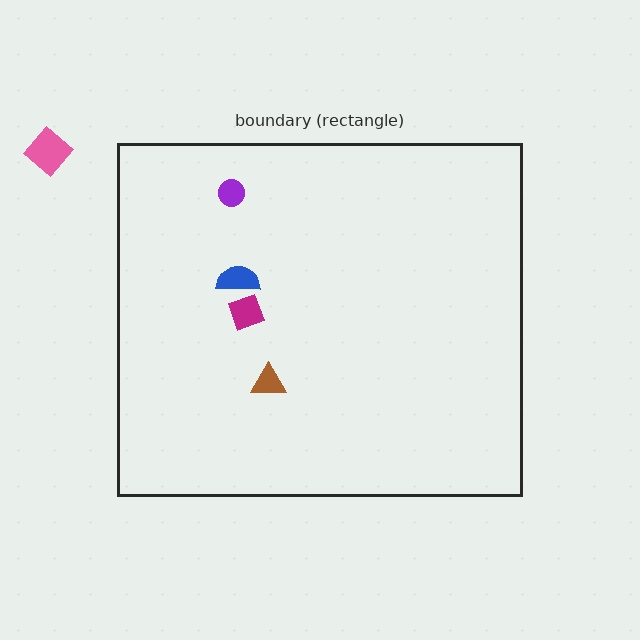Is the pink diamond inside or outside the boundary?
Outside.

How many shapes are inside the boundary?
4 inside, 1 outside.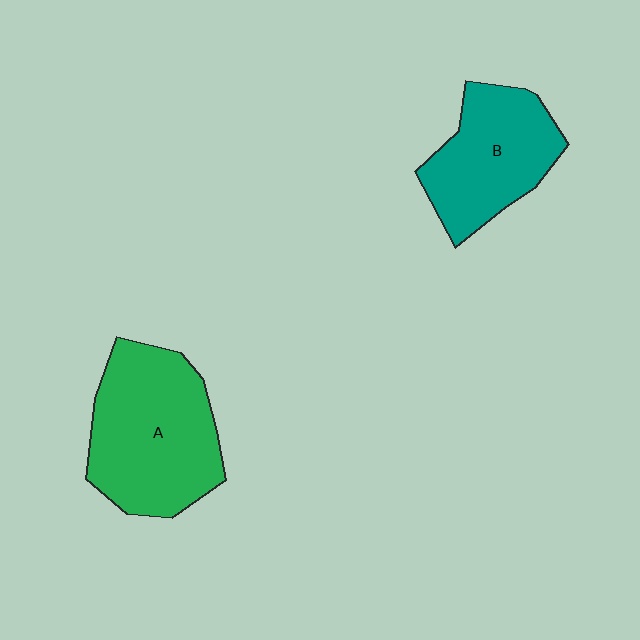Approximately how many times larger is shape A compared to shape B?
Approximately 1.3 times.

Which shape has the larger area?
Shape A (green).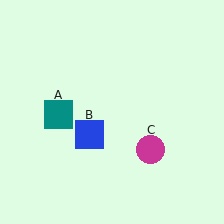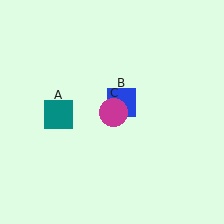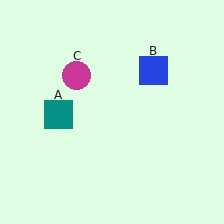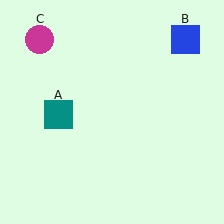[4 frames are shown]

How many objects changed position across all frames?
2 objects changed position: blue square (object B), magenta circle (object C).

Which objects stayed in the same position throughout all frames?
Teal square (object A) remained stationary.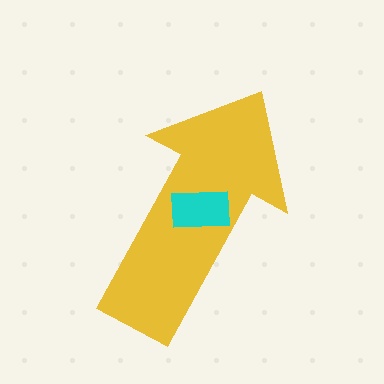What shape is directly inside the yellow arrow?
The cyan rectangle.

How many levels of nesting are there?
2.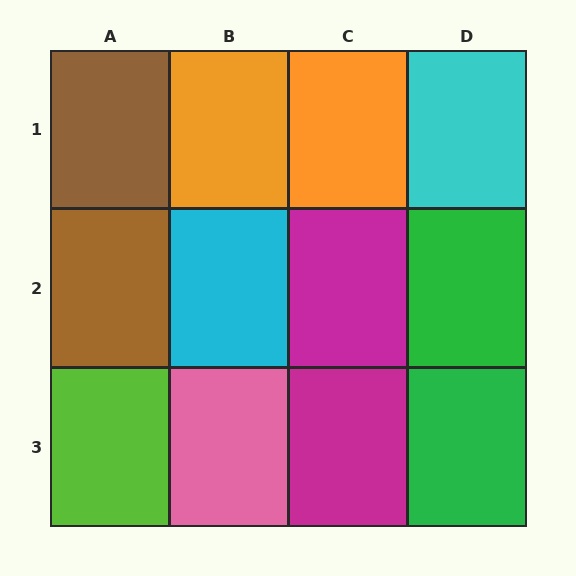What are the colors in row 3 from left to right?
Lime, pink, magenta, green.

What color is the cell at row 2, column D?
Green.